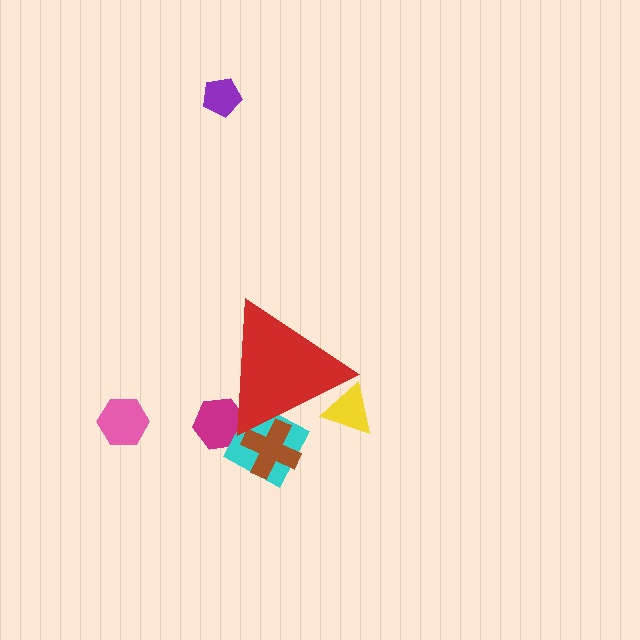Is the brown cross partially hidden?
Yes, the brown cross is partially hidden behind the red triangle.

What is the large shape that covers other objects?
A red triangle.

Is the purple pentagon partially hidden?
No, the purple pentagon is fully visible.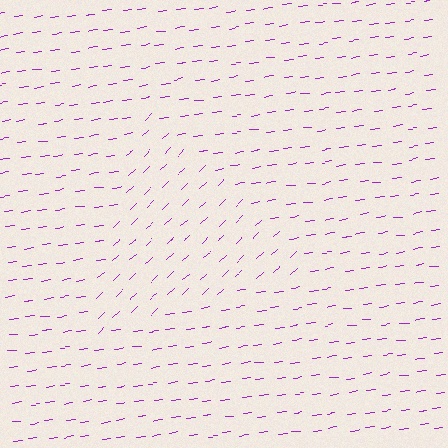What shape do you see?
I see a triangle.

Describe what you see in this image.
The image is filled with small purple line segments. A triangle region in the image has lines oriented differently from the surrounding lines, creating a visible texture boundary.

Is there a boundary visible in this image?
Yes, there is a texture boundary formed by a change in line orientation.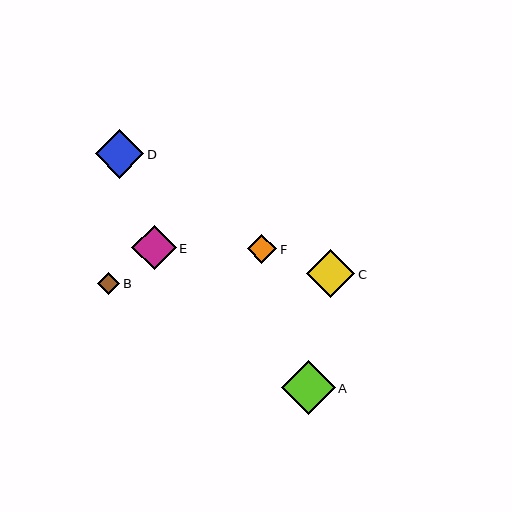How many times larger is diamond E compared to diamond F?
Diamond E is approximately 1.5 times the size of diamond F.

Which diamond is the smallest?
Diamond B is the smallest with a size of approximately 22 pixels.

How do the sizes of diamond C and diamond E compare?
Diamond C and diamond E are approximately the same size.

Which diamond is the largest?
Diamond A is the largest with a size of approximately 53 pixels.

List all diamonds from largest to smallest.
From largest to smallest: A, D, C, E, F, B.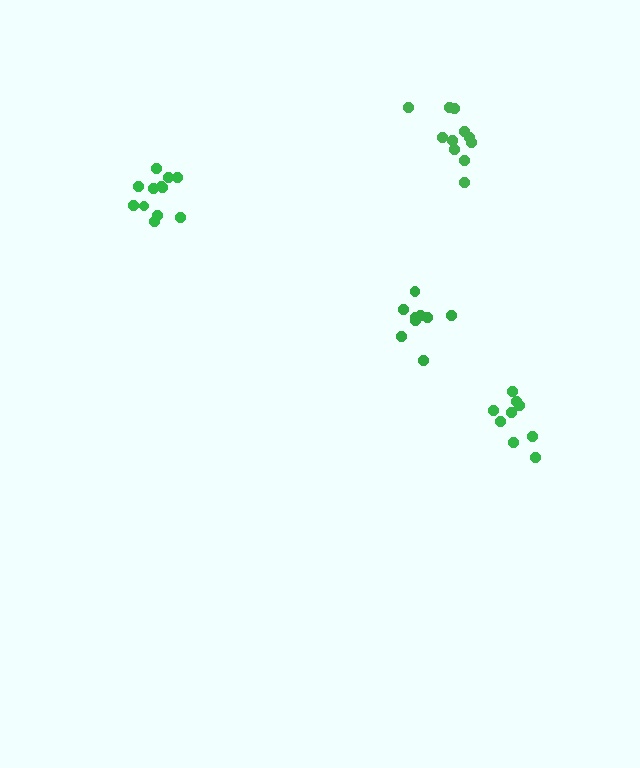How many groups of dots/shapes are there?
There are 4 groups.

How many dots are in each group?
Group 1: 9 dots, Group 2: 9 dots, Group 3: 12 dots, Group 4: 11 dots (41 total).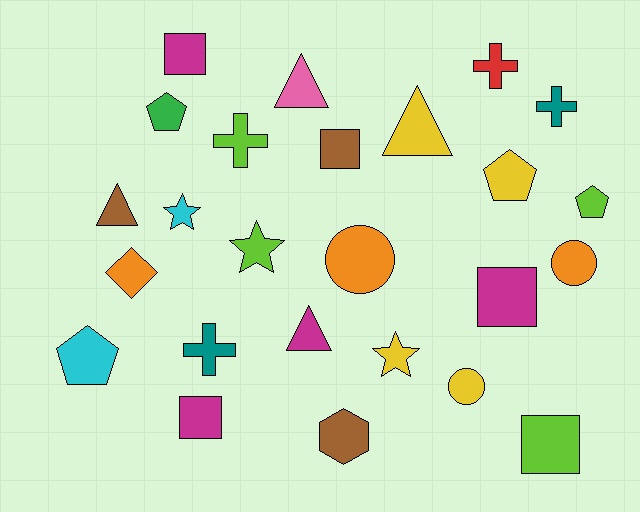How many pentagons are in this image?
There are 4 pentagons.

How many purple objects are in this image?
There are no purple objects.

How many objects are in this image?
There are 25 objects.